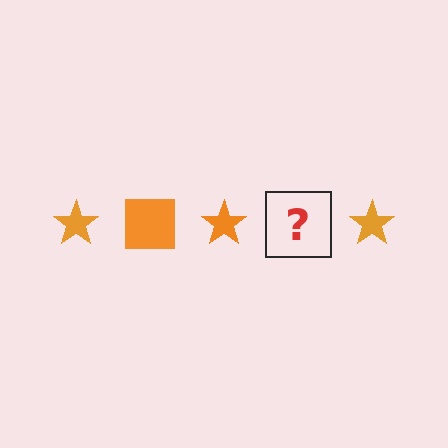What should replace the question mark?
The question mark should be replaced with an orange square.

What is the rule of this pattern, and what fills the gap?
The rule is that the pattern cycles through star, square shapes in orange. The gap should be filled with an orange square.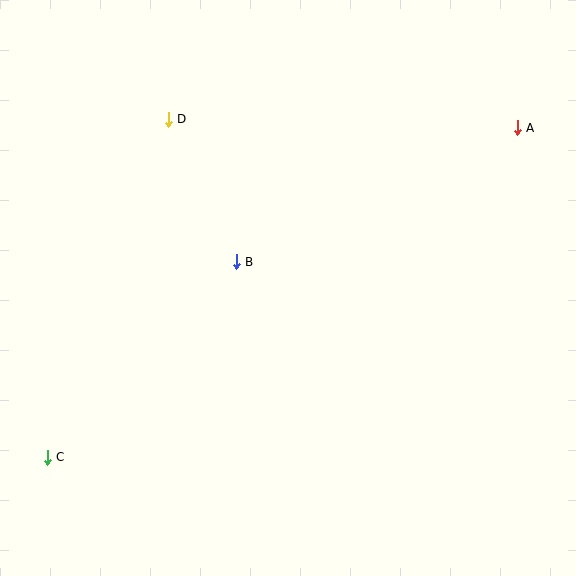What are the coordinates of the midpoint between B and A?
The midpoint between B and A is at (377, 195).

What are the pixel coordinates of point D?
Point D is at (168, 119).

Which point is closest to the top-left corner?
Point D is closest to the top-left corner.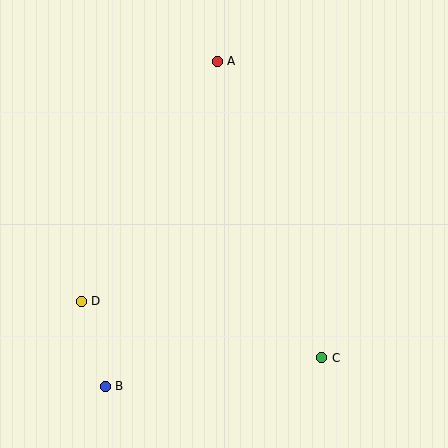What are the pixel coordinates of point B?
Point B is at (105, 386).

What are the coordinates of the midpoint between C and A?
The midpoint between C and A is at (270, 209).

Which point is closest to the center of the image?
Point D at (81, 301) is closest to the center.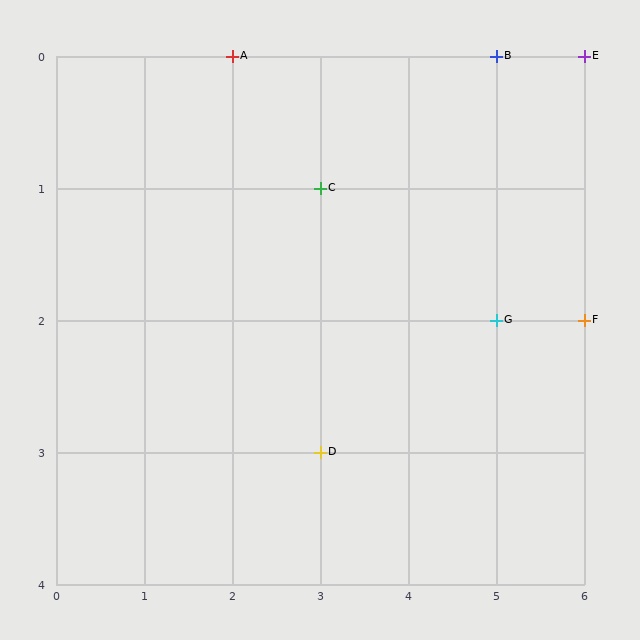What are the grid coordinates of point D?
Point D is at grid coordinates (3, 3).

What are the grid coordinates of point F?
Point F is at grid coordinates (6, 2).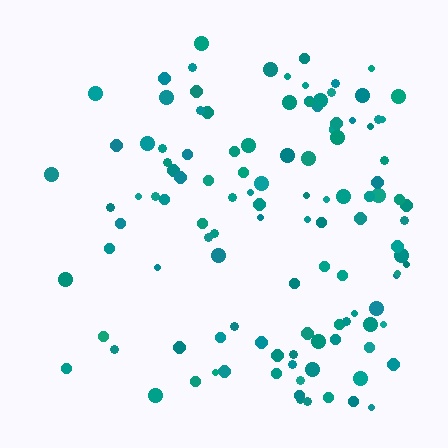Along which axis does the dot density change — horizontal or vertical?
Horizontal.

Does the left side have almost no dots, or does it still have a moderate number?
Still a moderate number, just noticeably fewer than the right.